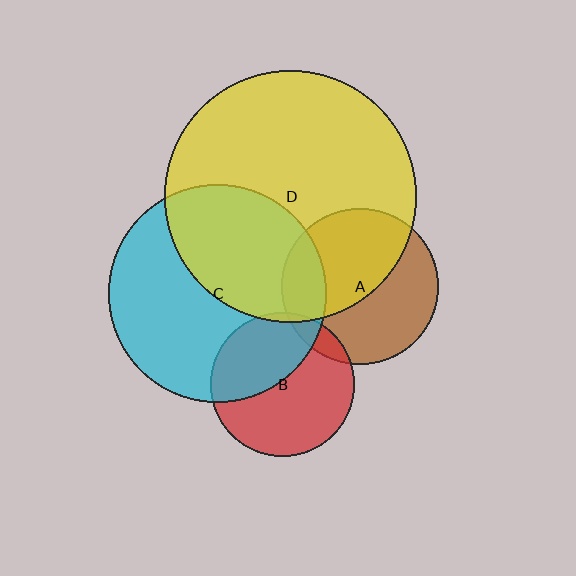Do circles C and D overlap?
Yes.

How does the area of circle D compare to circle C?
Approximately 1.3 times.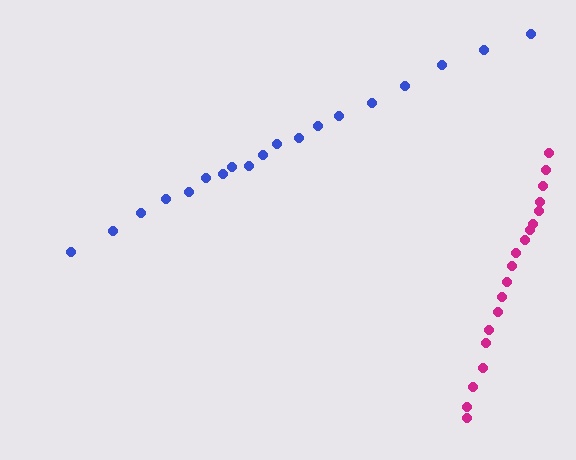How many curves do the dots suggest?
There are 2 distinct paths.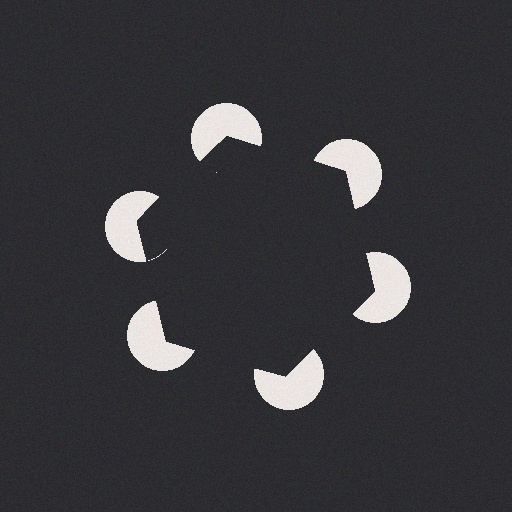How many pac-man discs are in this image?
There are 6 — one at each vertex of the illusory hexagon.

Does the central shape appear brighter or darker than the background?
It typically appears slightly darker than the background, even though no actual brightness change is drawn.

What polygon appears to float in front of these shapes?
An illusory hexagon — its edges are inferred from the aligned wedge cuts in the pac-man discs, not physically drawn.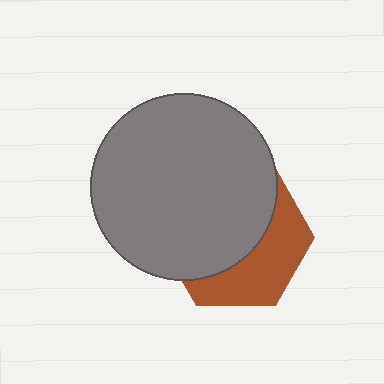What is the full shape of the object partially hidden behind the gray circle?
The partially hidden object is a brown hexagon.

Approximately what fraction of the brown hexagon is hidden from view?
Roughly 61% of the brown hexagon is hidden behind the gray circle.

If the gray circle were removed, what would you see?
You would see the complete brown hexagon.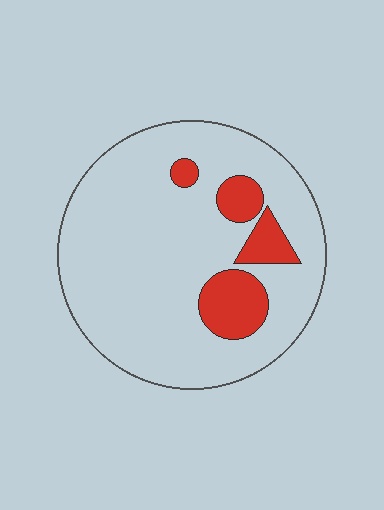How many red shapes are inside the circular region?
4.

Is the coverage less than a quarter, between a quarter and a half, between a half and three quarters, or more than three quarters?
Less than a quarter.